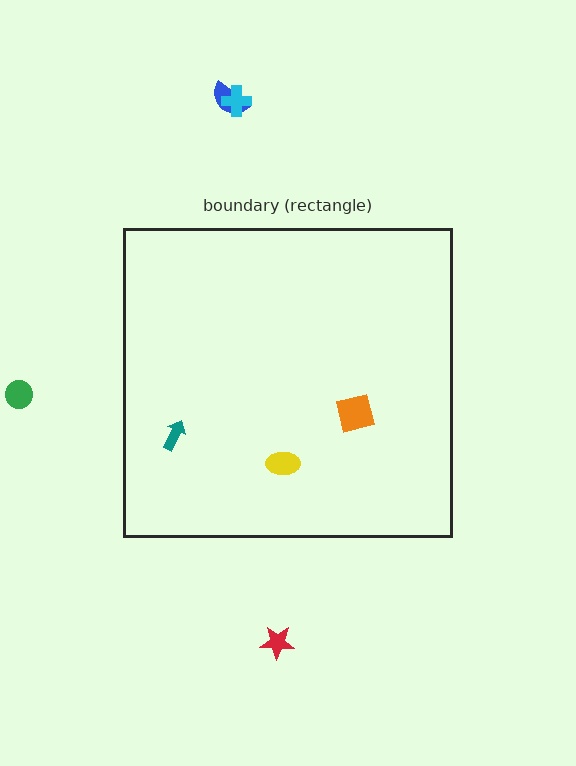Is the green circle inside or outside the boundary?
Outside.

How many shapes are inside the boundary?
3 inside, 4 outside.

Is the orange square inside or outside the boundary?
Inside.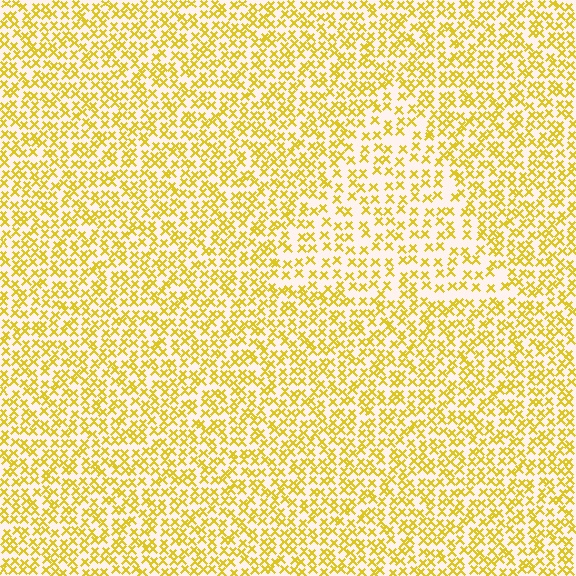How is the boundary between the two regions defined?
The boundary is defined by a change in element density (approximately 1.6x ratio). All elements are the same color, size, and shape.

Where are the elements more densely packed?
The elements are more densely packed outside the triangle boundary.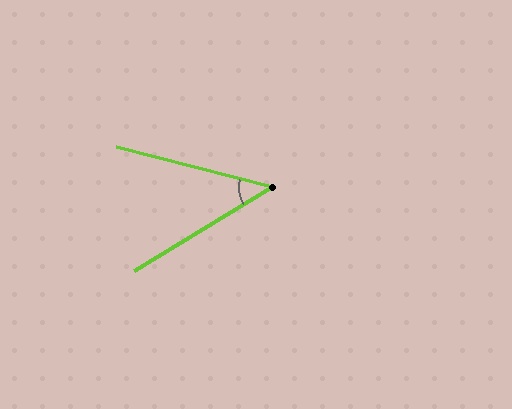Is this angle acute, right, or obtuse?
It is acute.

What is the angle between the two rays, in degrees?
Approximately 45 degrees.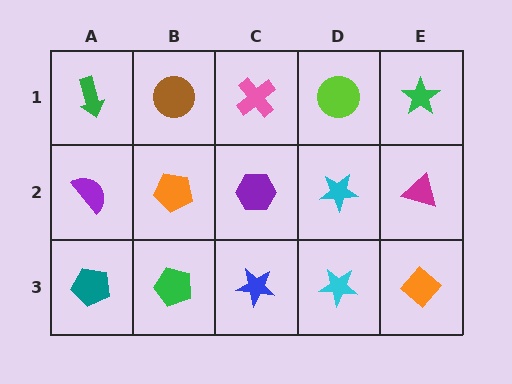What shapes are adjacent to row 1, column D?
A cyan star (row 2, column D), a pink cross (row 1, column C), a green star (row 1, column E).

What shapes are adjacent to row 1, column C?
A purple hexagon (row 2, column C), a brown circle (row 1, column B), a lime circle (row 1, column D).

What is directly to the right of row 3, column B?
A blue star.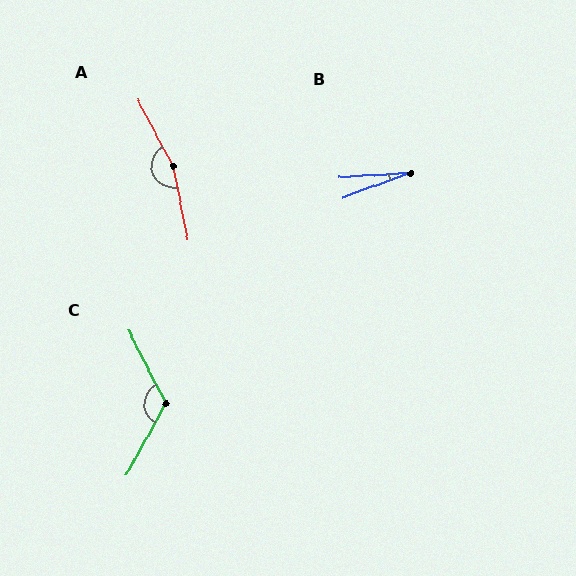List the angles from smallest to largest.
B (16°), C (124°), A (164°).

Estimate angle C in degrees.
Approximately 124 degrees.